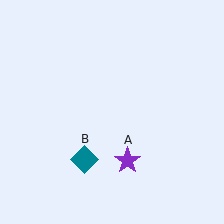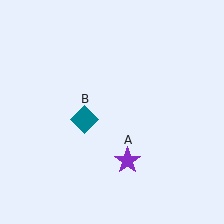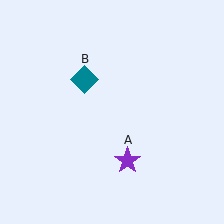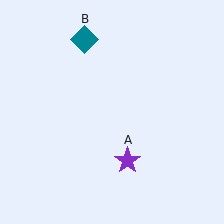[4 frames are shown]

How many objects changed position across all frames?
1 object changed position: teal diamond (object B).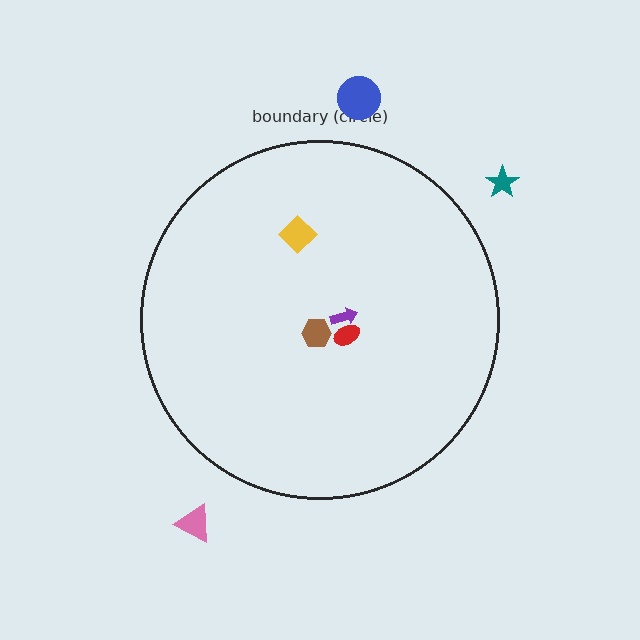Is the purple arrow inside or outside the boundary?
Inside.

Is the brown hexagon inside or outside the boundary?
Inside.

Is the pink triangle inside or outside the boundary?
Outside.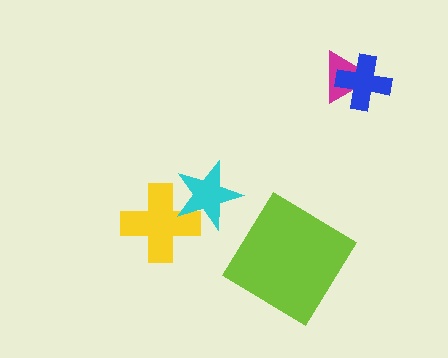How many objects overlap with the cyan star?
1 object overlaps with the cyan star.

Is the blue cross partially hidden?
No, no other shape covers it.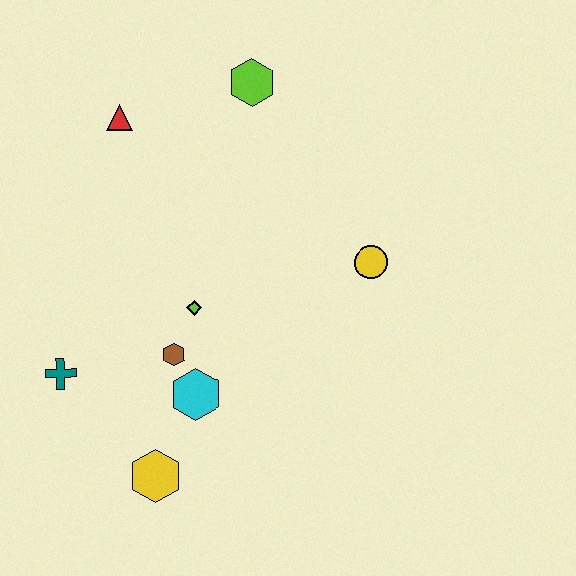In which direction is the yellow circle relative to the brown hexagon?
The yellow circle is to the right of the brown hexagon.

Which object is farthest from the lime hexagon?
The yellow hexagon is farthest from the lime hexagon.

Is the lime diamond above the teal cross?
Yes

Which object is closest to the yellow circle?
The lime diamond is closest to the yellow circle.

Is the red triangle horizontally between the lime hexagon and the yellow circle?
No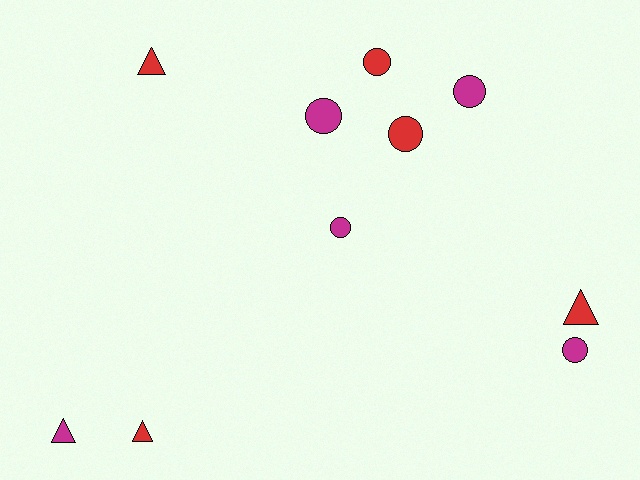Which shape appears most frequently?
Circle, with 6 objects.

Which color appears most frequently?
Red, with 5 objects.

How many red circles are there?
There are 2 red circles.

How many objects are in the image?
There are 10 objects.